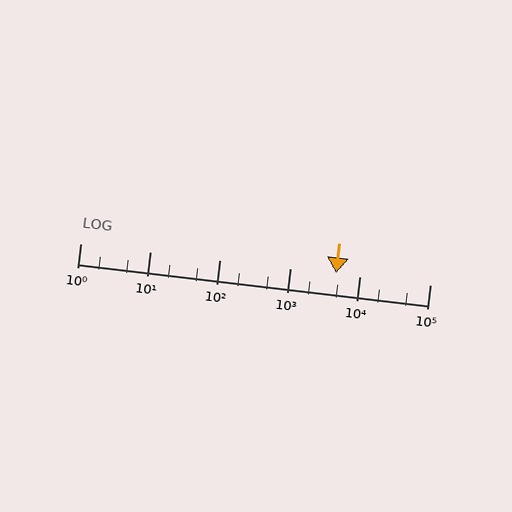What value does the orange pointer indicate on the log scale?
The pointer indicates approximately 4500.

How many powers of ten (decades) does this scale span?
The scale spans 5 decades, from 1 to 100000.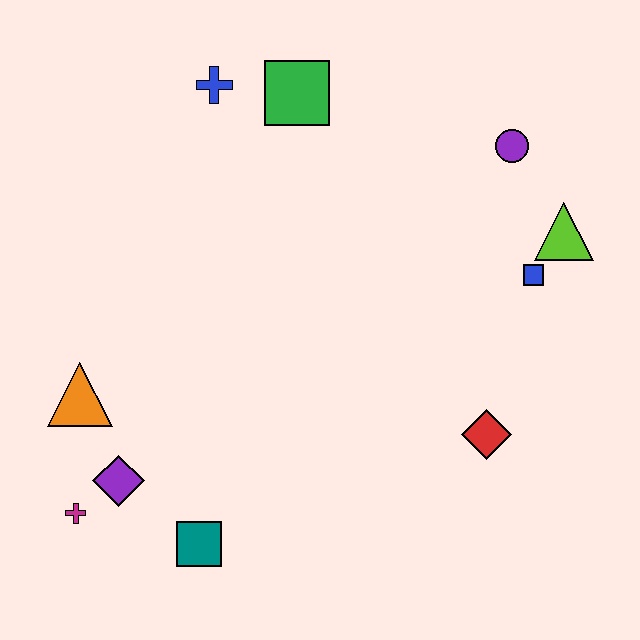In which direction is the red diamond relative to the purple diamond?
The red diamond is to the right of the purple diamond.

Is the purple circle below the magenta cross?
No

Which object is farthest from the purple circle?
The magenta cross is farthest from the purple circle.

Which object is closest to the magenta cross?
The purple diamond is closest to the magenta cross.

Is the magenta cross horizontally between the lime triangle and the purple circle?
No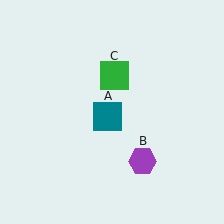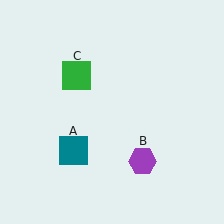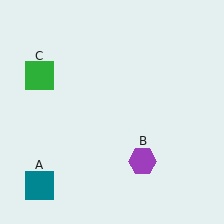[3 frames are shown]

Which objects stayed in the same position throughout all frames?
Purple hexagon (object B) remained stationary.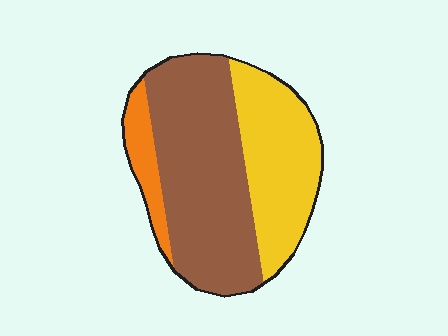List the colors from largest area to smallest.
From largest to smallest: brown, yellow, orange.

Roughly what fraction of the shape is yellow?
Yellow takes up about one third (1/3) of the shape.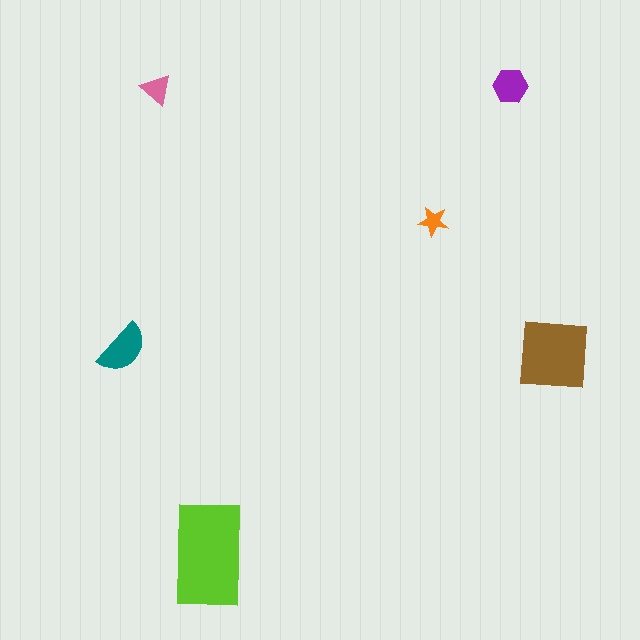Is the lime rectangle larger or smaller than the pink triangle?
Larger.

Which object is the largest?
The lime rectangle.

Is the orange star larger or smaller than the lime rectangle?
Smaller.